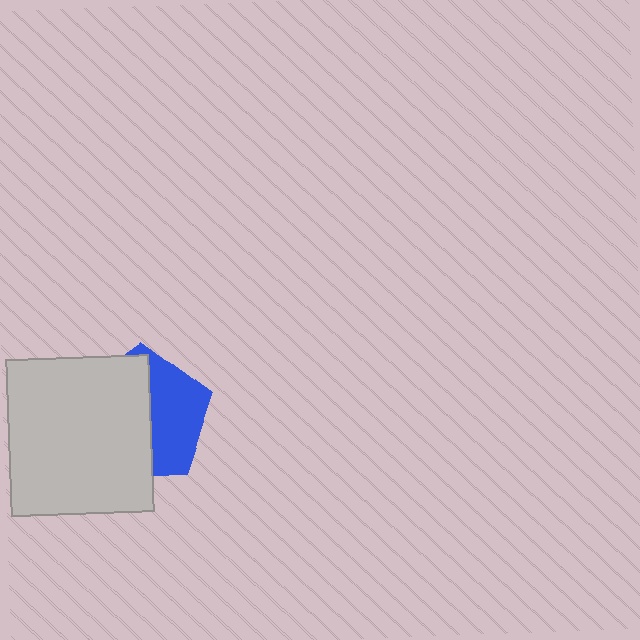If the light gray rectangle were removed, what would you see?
You would see the complete blue pentagon.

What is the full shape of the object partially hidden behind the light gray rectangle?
The partially hidden object is a blue pentagon.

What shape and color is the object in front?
The object in front is a light gray rectangle.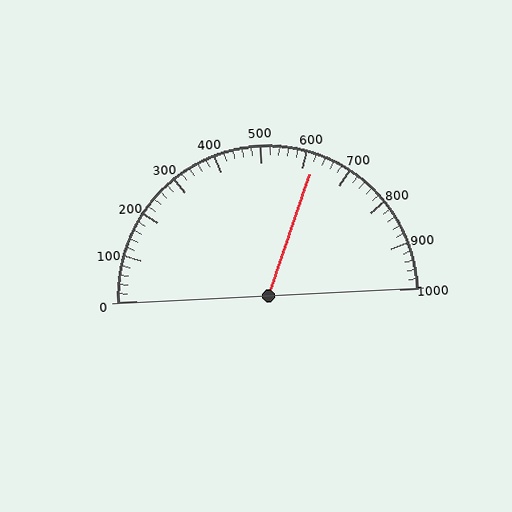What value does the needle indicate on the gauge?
The needle indicates approximately 620.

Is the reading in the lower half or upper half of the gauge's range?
The reading is in the upper half of the range (0 to 1000).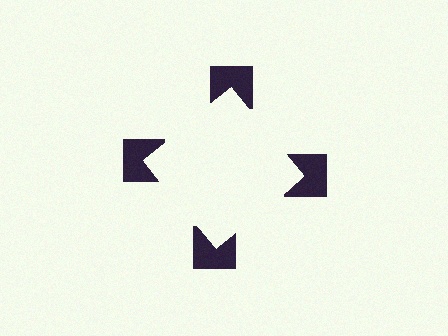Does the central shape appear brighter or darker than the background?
It typically appears slightly brighter than the background, even though no actual brightness change is drawn.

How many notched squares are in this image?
There are 4 — one at each vertex of the illusory square.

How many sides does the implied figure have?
4 sides.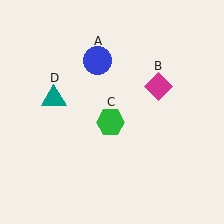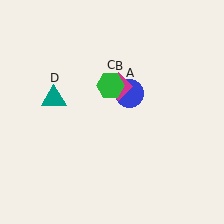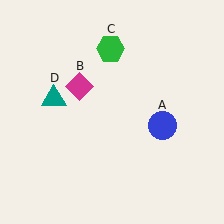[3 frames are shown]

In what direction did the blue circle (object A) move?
The blue circle (object A) moved down and to the right.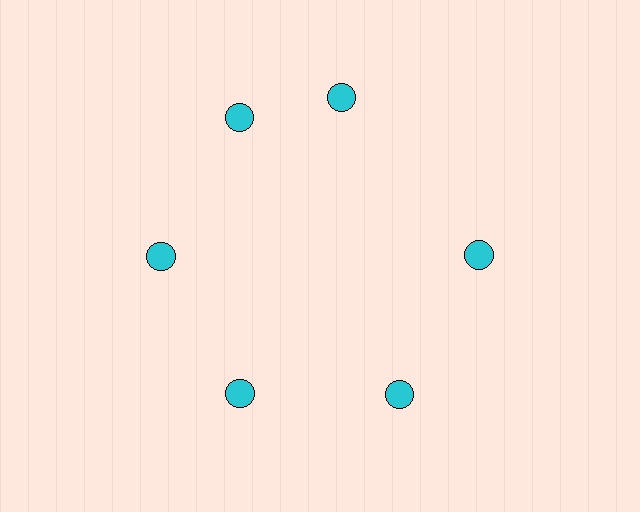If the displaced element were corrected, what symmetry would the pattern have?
It would have 6-fold rotational symmetry — the pattern would map onto itself every 60 degrees.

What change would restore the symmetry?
The symmetry would be restored by rotating it back into even spacing with its neighbors so that all 6 circles sit at equal angles and equal distance from the center.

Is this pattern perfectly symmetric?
No. The 6 cyan circles are arranged in a ring, but one element near the 1 o'clock position is rotated out of alignment along the ring, breaking the 6-fold rotational symmetry.